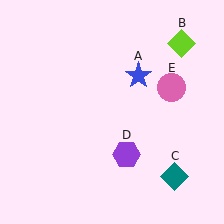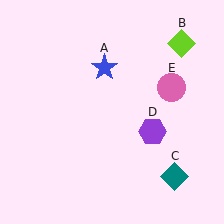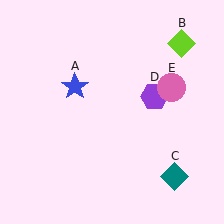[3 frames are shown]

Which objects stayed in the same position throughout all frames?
Lime diamond (object B) and teal diamond (object C) and pink circle (object E) remained stationary.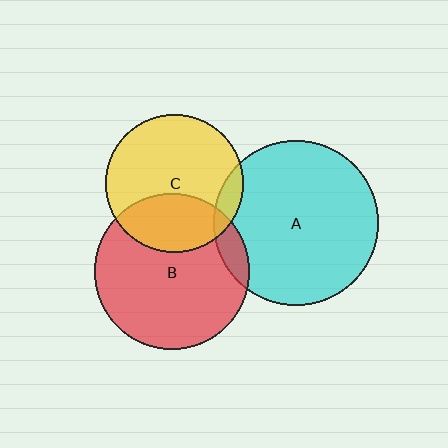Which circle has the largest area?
Circle A (cyan).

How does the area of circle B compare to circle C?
Approximately 1.3 times.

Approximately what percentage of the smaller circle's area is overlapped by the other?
Approximately 10%.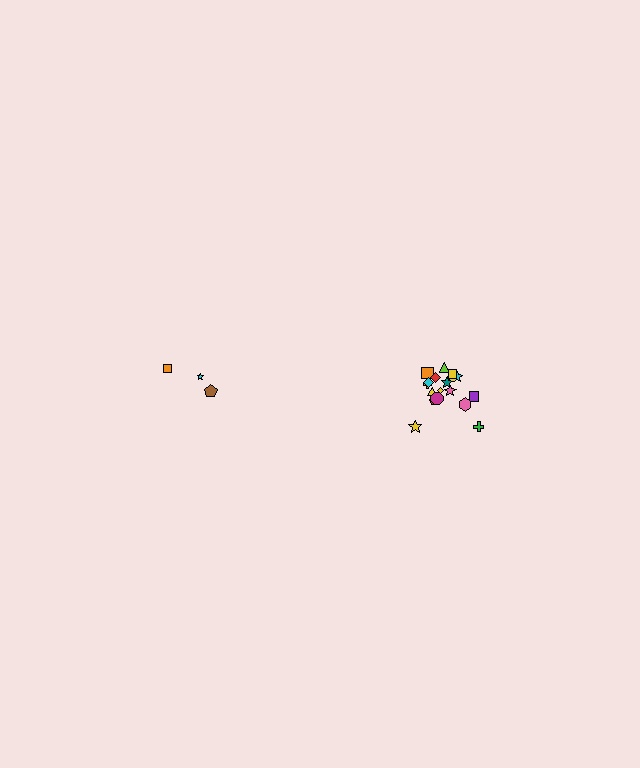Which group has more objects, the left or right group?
The right group.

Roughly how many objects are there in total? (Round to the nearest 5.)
Roughly 20 objects in total.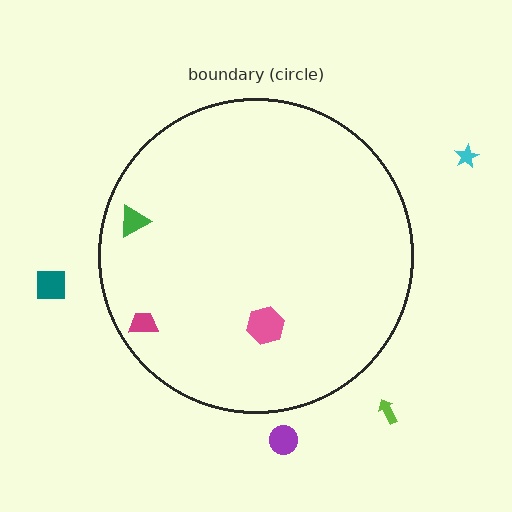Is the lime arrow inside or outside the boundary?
Outside.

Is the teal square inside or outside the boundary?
Outside.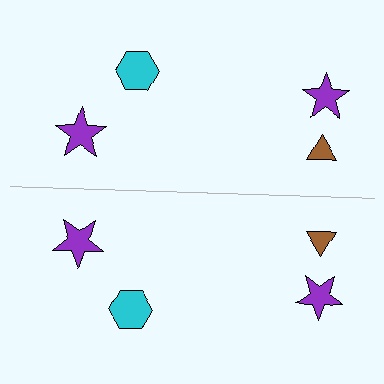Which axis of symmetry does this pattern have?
The pattern has a horizontal axis of symmetry running through the center of the image.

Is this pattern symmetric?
Yes, this pattern has bilateral (reflection) symmetry.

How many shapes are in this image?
There are 8 shapes in this image.